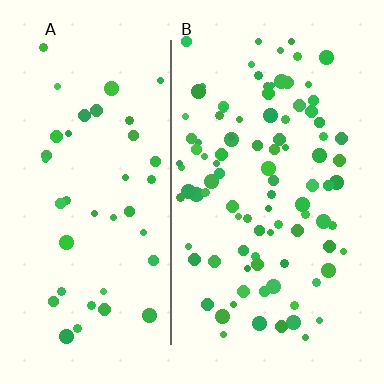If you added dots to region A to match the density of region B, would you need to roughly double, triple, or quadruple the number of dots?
Approximately double.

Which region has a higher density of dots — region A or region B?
B (the right).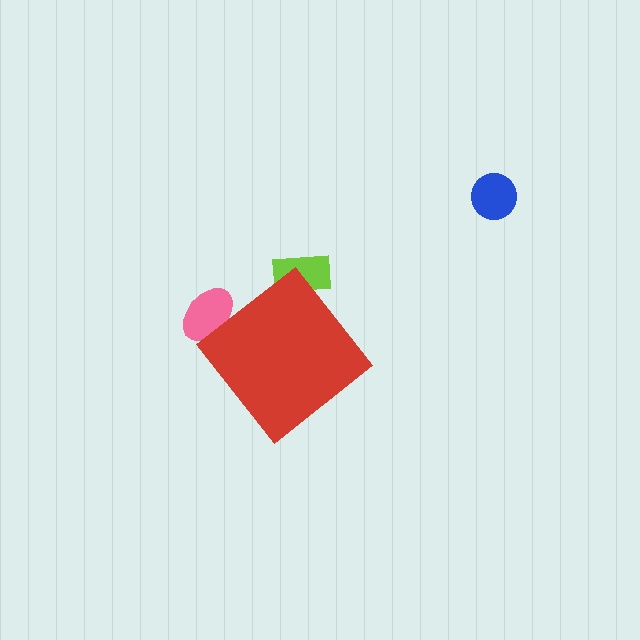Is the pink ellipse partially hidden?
Yes, the pink ellipse is partially hidden behind the red diamond.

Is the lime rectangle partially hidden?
Yes, the lime rectangle is partially hidden behind the red diamond.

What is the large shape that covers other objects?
A red diamond.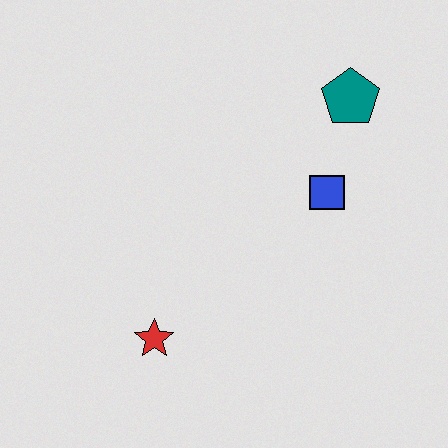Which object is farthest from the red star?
The teal pentagon is farthest from the red star.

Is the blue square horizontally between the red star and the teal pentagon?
Yes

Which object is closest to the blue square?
The teal pentagon is closest to the blue square.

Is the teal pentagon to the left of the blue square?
No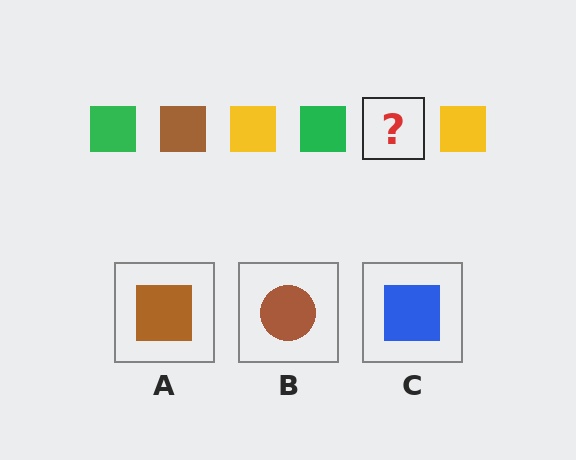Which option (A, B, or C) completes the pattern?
A.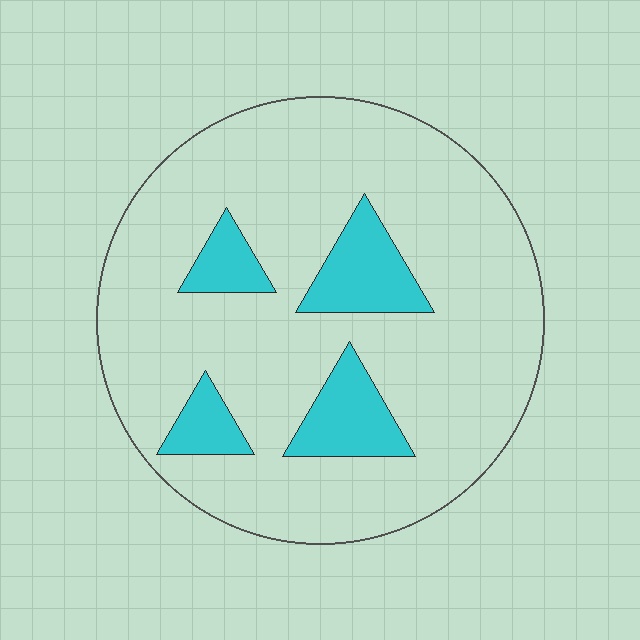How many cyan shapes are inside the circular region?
4.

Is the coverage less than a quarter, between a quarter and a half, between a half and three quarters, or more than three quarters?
Less than a quarter.